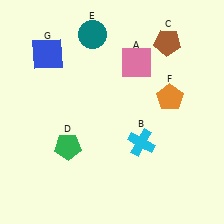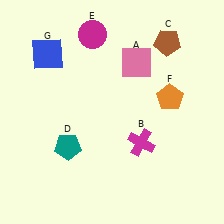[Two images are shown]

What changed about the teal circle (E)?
In Image 1, E is teal. In Image 2, it changed to magenta.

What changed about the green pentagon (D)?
In Image 1, D is green. In Image 2, it changed to teal.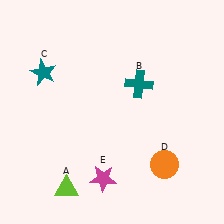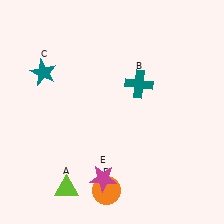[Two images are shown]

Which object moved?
The orange circle (D) moved left.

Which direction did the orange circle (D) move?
The orange circle (D) moved left.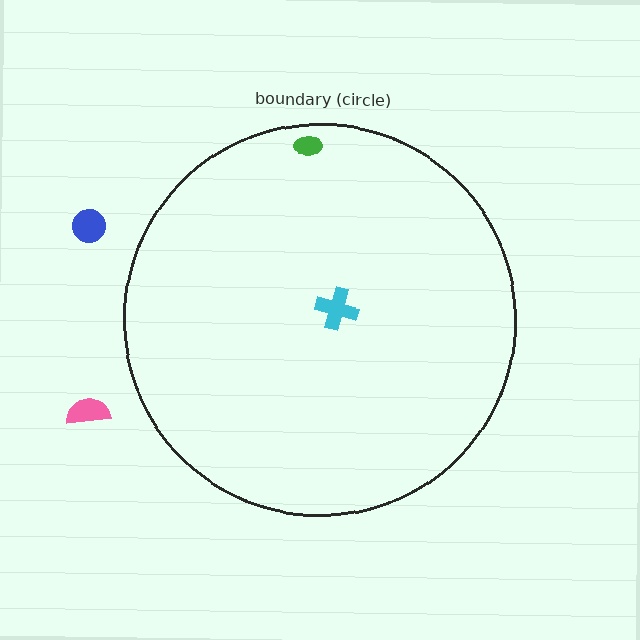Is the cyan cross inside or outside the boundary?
Inside.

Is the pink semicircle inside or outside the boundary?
Outside.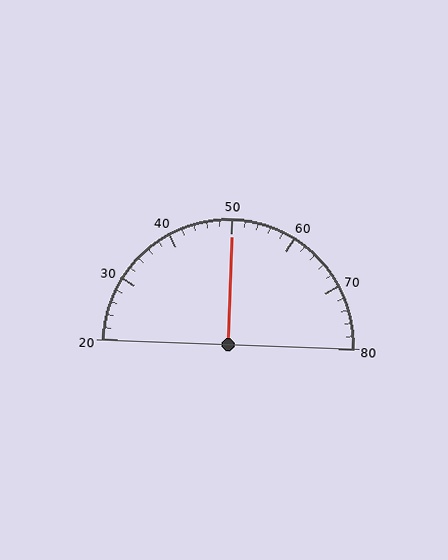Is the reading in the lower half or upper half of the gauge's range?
The reading is in the upper half of the range (20 to 80).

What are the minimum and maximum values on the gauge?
The gauge ranges from 20 to 80.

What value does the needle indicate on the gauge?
The needle indicates approximately 50.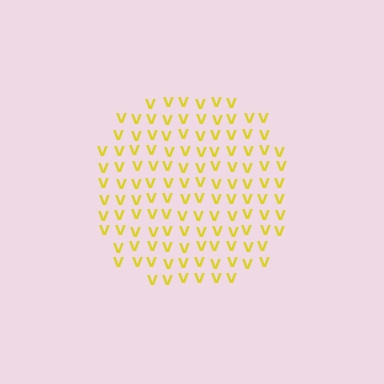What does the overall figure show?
The overall figure shows a circle.